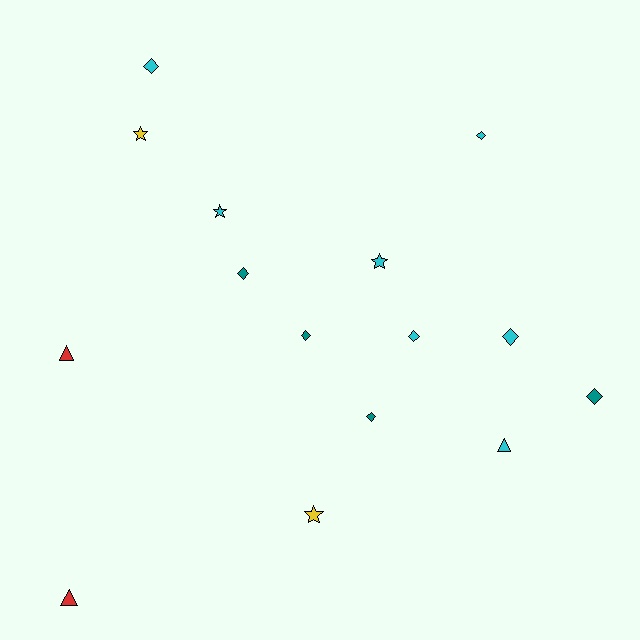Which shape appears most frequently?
Diamond, with 8 objects.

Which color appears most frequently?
Cyan, with 7 objects.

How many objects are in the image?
There are 15 objects.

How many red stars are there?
There are no red stars.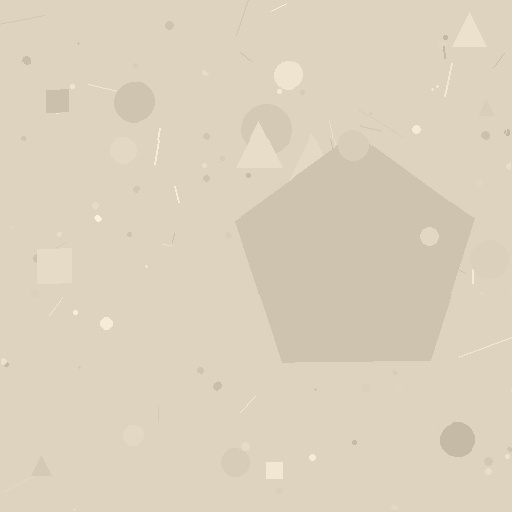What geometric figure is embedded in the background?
A pentagon is embedded in the background.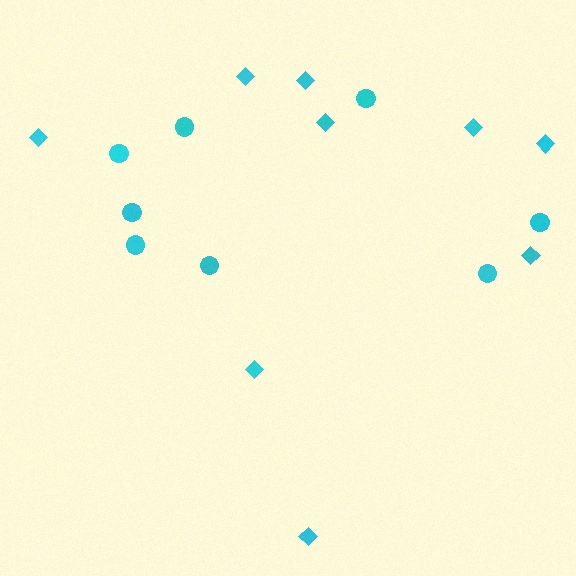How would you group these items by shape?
There are 2 groups: one group of diamonds (9) and one group of circles (8).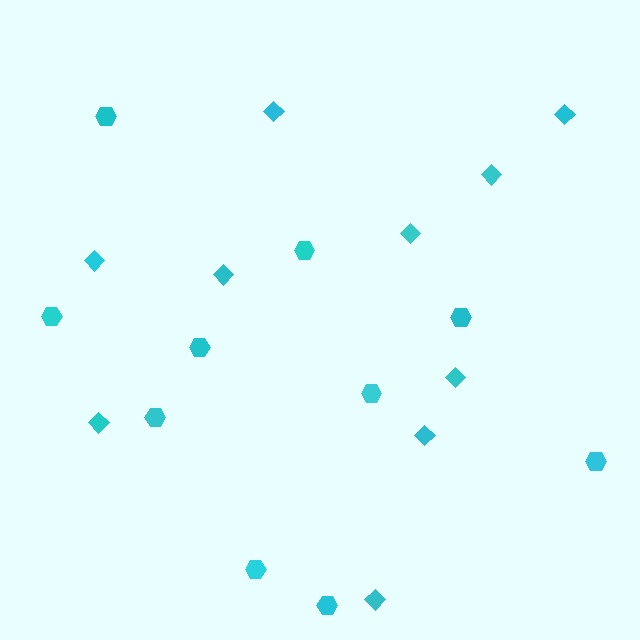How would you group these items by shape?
There are 2 groups: one group of hexagons (10) and one group of diamonds (10).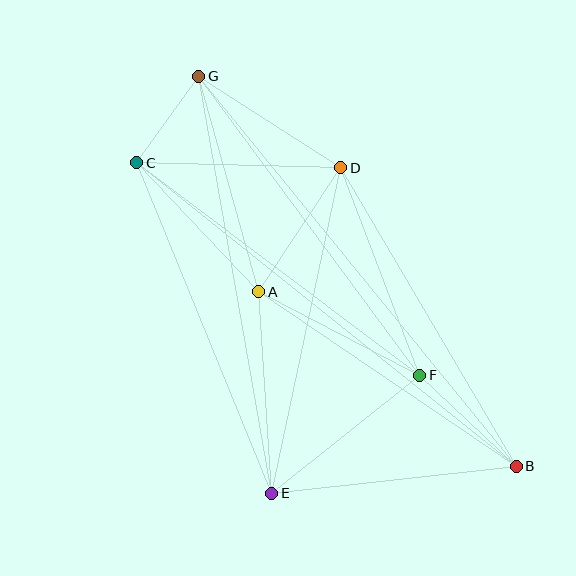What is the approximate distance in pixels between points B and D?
The distance between B and D is approximately 346 pixels.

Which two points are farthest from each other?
Points B and G are farthest from each other.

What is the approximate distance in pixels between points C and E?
The distance between C and E is approximately 357 pixels.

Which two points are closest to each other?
Points C and G are closest to each other.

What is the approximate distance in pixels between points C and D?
The distance between C and D is approximately 204 pixels.